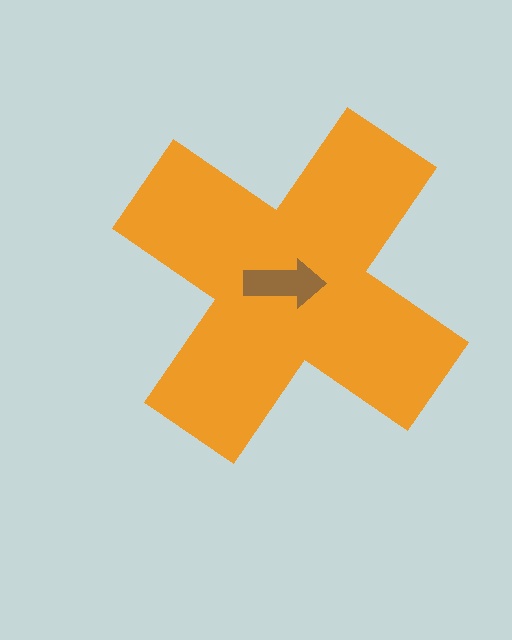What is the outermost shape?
The orange cross.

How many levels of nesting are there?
2.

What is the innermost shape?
The brown arrow.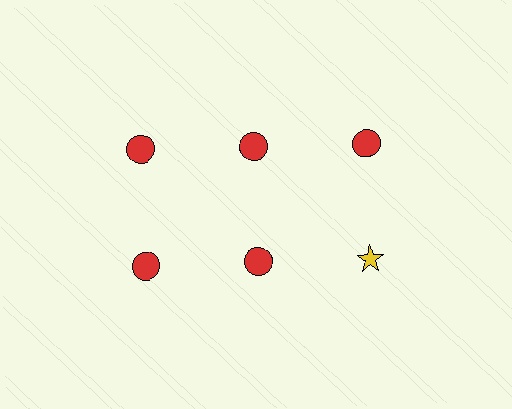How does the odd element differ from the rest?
It differs in both color (yellow instead of red) and shape (star instead of circle).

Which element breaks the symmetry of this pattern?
The yellow star in the second row, center column breaks the symmetry. All other shapes are red circles.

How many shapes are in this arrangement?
There are 6 shapes arranged in a grid pattern.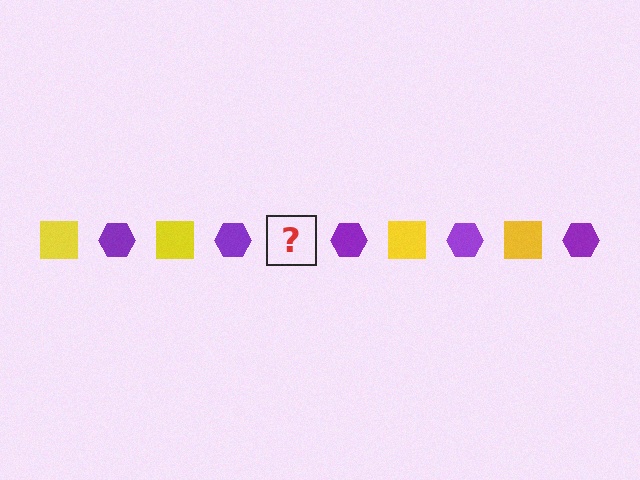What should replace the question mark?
The question mark should be replaced with a yellow square.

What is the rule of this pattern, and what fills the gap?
The rule is that the pattern alternates between yellow square and purple hexagon. The gap should be filled with a yellow square.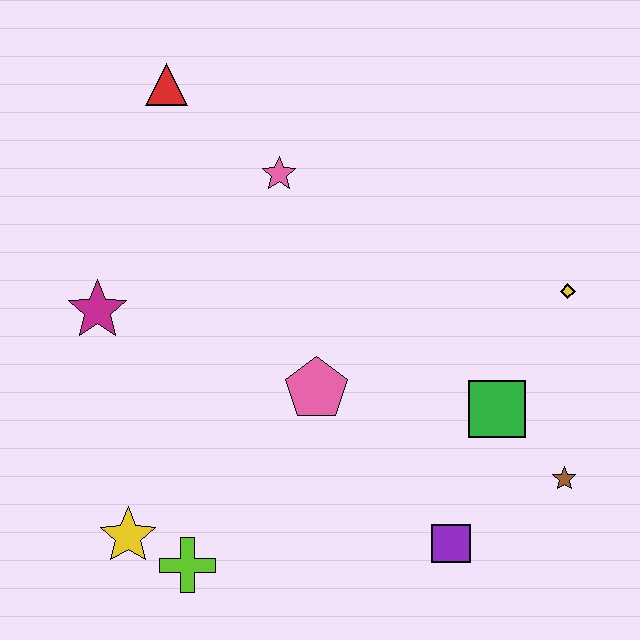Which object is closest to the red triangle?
The pink star is closest to the red triangle.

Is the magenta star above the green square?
Yes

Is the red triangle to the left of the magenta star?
No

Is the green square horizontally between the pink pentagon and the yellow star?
No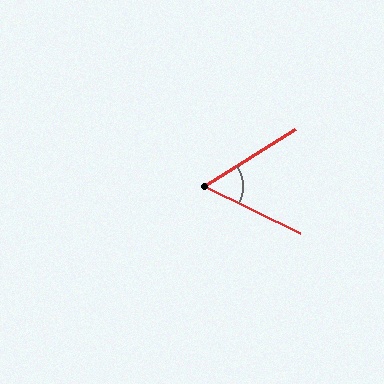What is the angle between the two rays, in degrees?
Approximately 58 degrees.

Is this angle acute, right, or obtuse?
It is acute.